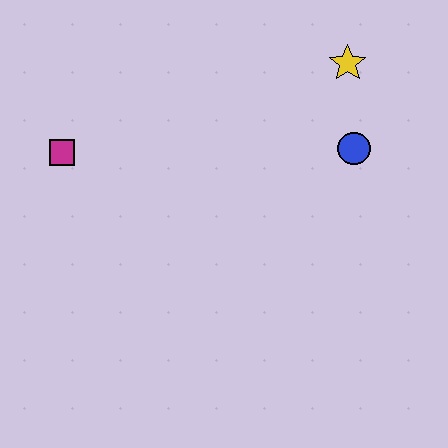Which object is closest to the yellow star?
The blue circle is closest to the yellow star.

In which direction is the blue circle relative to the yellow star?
The blue circle is below the yellow star.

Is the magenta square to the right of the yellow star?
No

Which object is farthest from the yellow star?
The magenta square is farthest from the yellow star.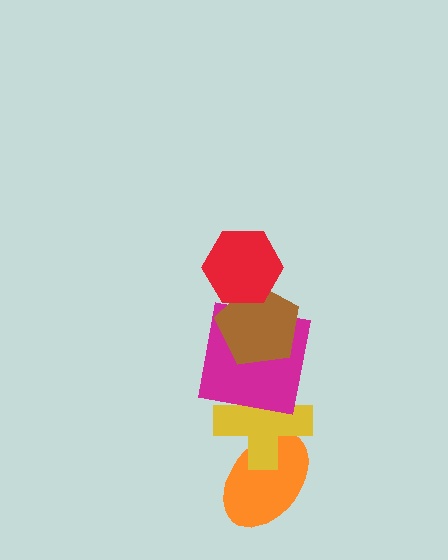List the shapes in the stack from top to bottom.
From top to bottom: the red hexagon, the brown pentagon, the magenta square, the yellow cross, the orange ellipse.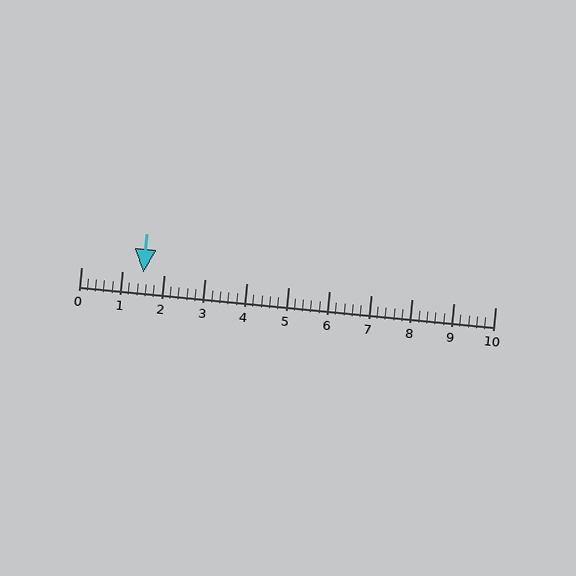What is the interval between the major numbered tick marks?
The major tick marks are spaced 1 units apart.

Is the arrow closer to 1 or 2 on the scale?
The arrow is closer to 2.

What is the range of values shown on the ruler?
The ruler shows values from 0 to 10.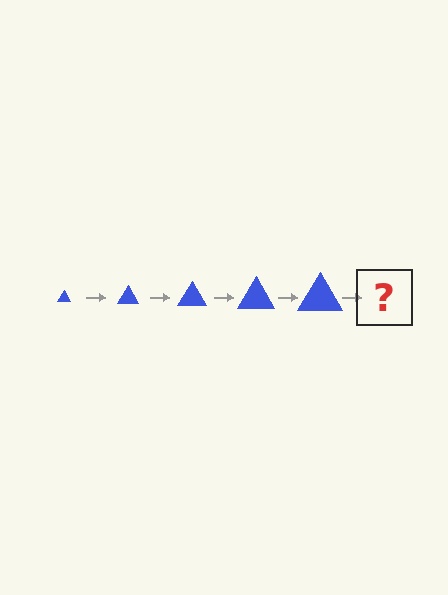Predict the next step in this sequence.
The next step is a blue triangle, larger than the previous one.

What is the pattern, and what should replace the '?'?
The pattern is that the triangle gets progressively larger each step. The '?' should be a blue triangle, larger than the previous one.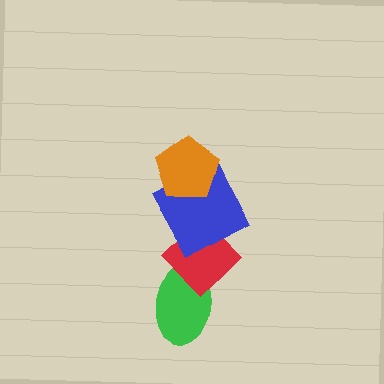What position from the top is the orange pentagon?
The orange pentagon is 1st from the top.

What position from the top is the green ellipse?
The green ellipse is 4th from the top.